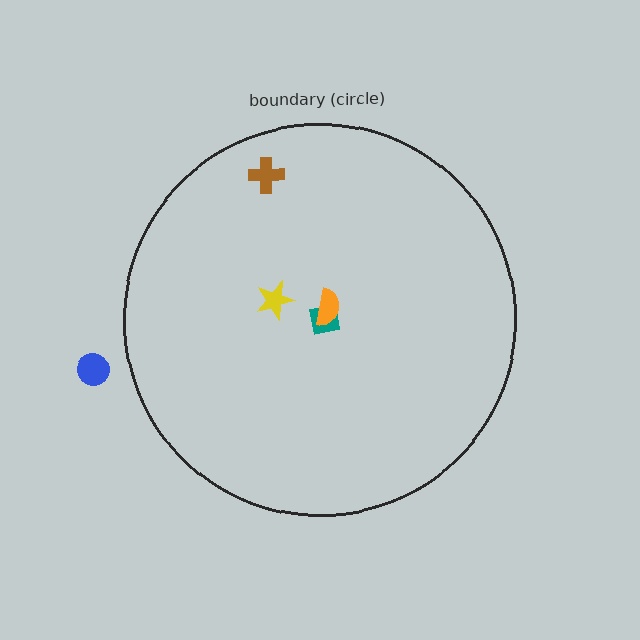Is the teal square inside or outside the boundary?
Inside.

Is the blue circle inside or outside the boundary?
Outside.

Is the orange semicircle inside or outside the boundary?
Inside.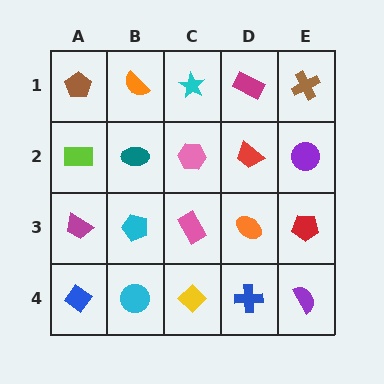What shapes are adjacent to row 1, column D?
A red trapezoid (row 2, column D), a cyan star (row 1, column C), a brown cross (row 1, column E).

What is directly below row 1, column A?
A lime rectangle.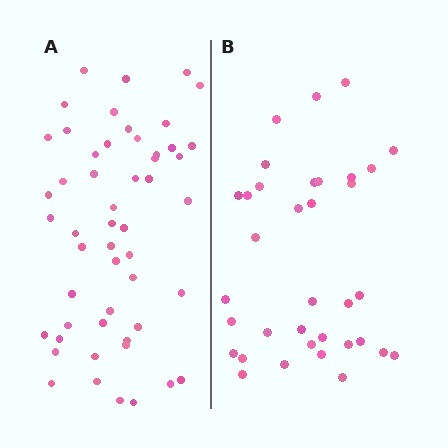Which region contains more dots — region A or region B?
Region A (the left region) has more dots.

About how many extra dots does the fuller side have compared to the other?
Region A has approximately 15 more dots than region B.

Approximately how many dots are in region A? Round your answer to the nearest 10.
About 50 dots. (The exact count is 52, which rounds to 50.)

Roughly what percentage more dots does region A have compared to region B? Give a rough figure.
About 50% more.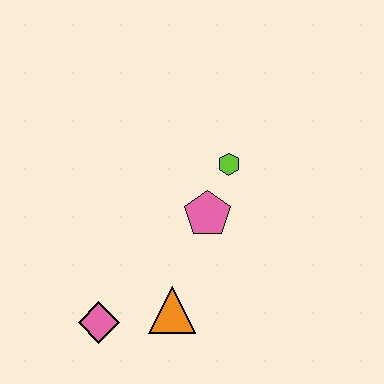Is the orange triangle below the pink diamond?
No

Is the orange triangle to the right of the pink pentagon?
No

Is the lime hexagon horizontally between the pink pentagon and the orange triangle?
No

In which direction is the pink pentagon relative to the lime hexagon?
The pink pentagon is below the lime hexagon.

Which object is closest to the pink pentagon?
The lime hexagon is closest to the pink pentagon.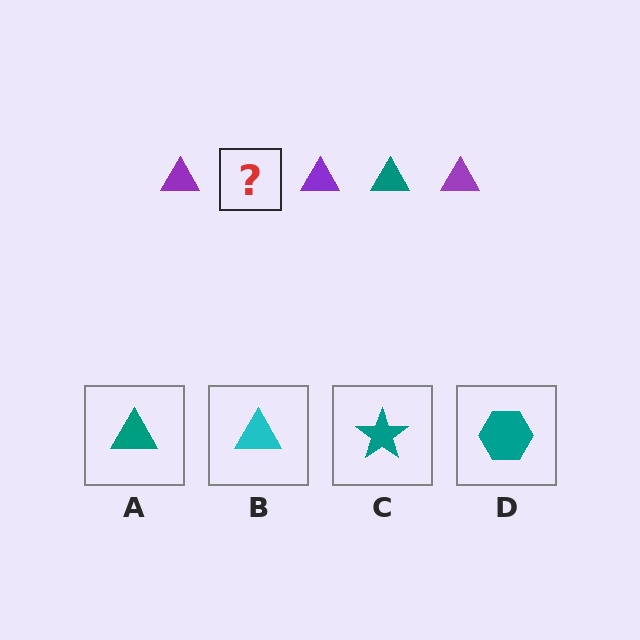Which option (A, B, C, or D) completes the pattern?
A.